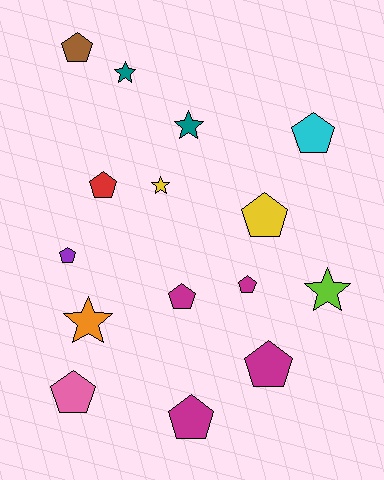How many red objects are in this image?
There is 1 red object.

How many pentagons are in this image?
There are 10 pentagons.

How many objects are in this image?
There are 15 objects.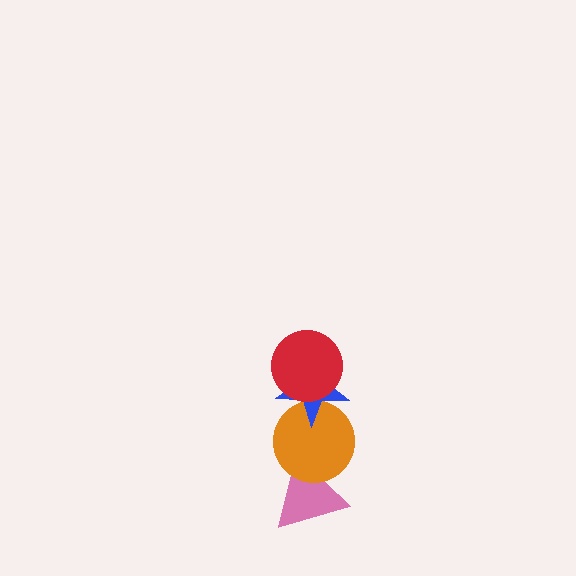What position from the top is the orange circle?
The orange circle is 3rd from the top.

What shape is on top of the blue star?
The red circle is on top of the blue star.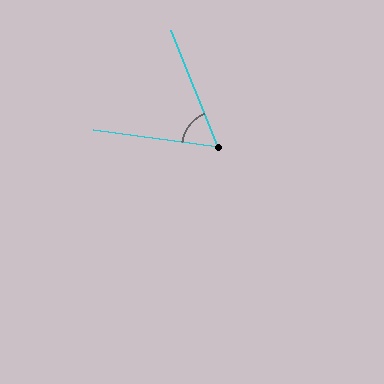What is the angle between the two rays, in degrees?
Approximately 60 degrees.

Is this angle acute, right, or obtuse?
It is acute.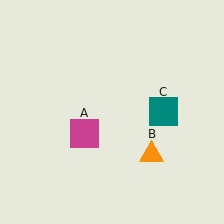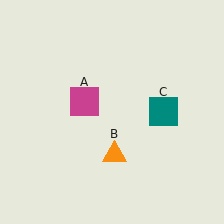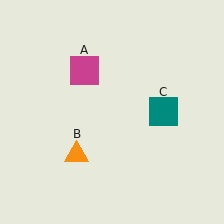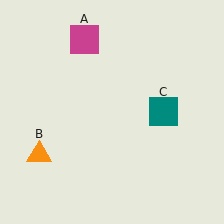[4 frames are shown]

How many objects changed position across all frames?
2 objects changed position: magenta square (object A), orange triangle (object B).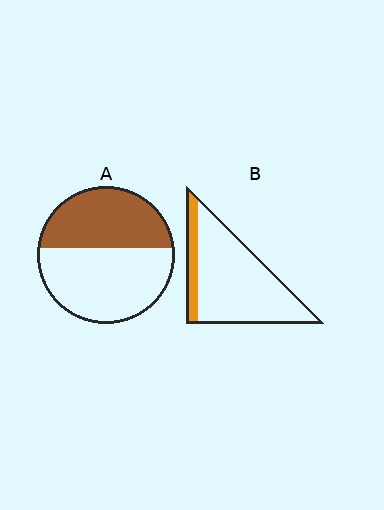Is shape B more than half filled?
No.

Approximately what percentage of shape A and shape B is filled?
A is approximately 45% and B is approximately 15%.